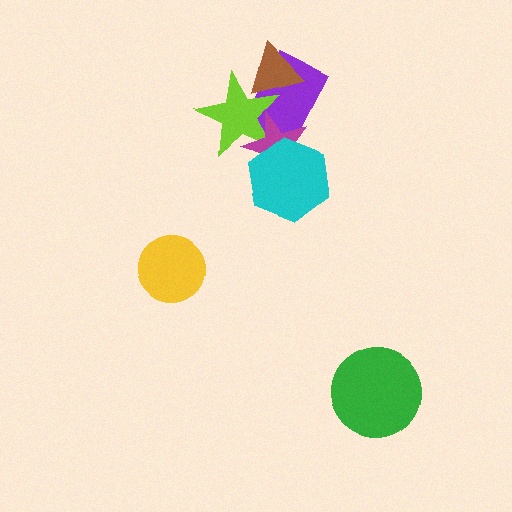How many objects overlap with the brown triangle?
2 objects overlap with the brown triangle.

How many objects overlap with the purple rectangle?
4 objects overlap with the purple rectangle.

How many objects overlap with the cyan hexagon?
2 objects overlap with the cyan hexagon.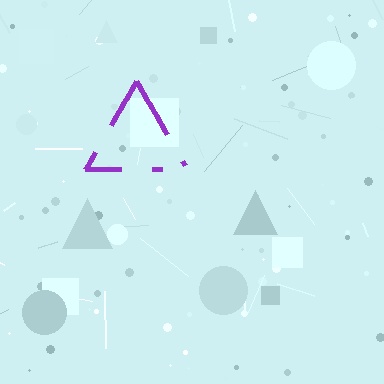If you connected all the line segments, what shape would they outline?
They would outline a triangle.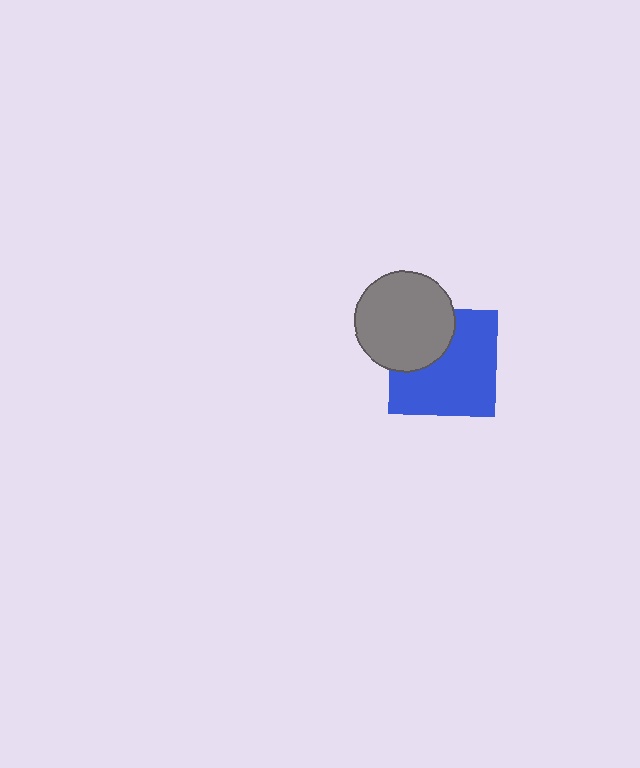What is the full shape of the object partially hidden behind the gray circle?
The partially hidden object is a blue square.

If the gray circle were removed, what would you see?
You would see the complete blue square.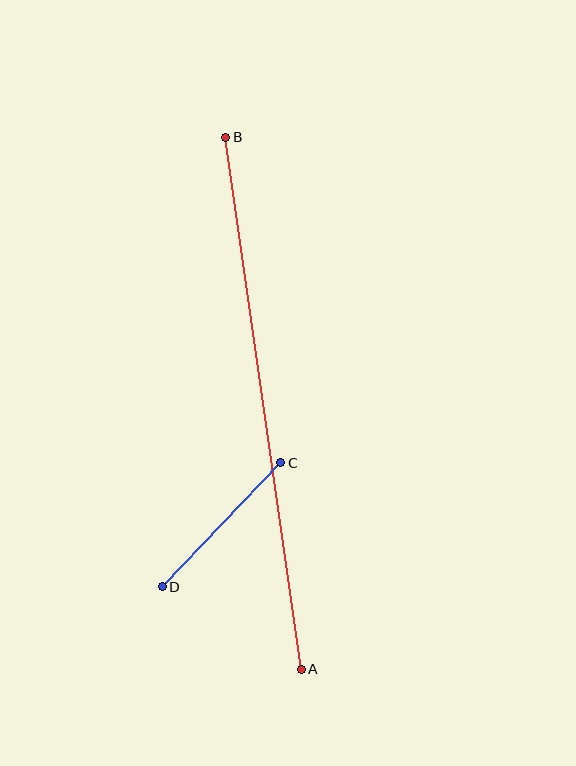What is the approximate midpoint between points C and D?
The midpoint is at approximately (221, 525) pixels.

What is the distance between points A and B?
The distance is approximately 537 pixels.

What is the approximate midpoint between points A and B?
The midpoint is at approximately (264, 403) pixels.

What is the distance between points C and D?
The distance is approximately 171 pixels.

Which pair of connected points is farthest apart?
Points A and B are farthest apart.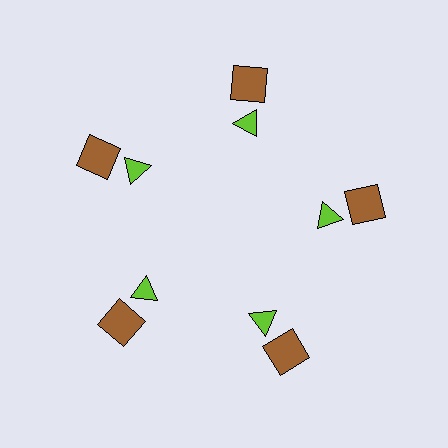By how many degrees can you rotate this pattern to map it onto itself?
The pattern maps onto itself every 72 degrees of rotation.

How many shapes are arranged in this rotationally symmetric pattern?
There are 10 shapes, arranged in 5 groups of 2.